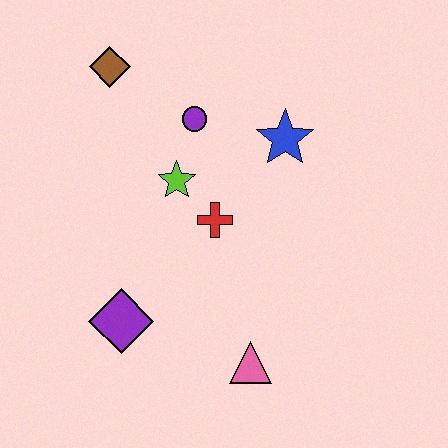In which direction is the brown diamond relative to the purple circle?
The brown diamond is to the left of the purple circle.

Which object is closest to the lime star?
The red cross is closest to the lime star.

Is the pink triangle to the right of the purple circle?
Yes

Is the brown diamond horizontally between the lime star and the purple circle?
No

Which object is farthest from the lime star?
The pink triangle is farthest from the lime star.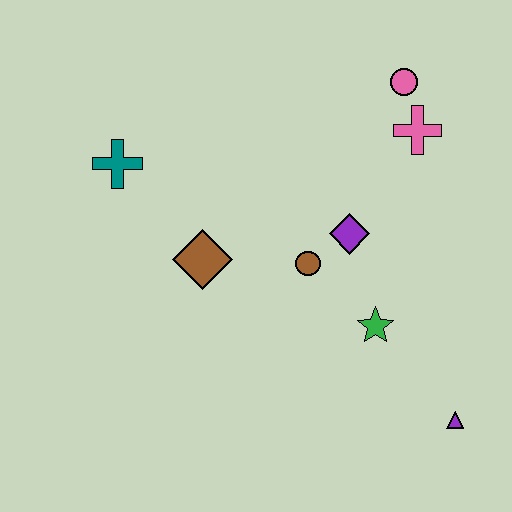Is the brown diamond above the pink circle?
No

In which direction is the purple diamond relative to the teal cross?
The purple diamond is to the right of the teal cross.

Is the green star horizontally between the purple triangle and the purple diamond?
Yes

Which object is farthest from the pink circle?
The purple triangle is farthest from the pink circle.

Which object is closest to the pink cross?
The pink circle is closest to the pink cross.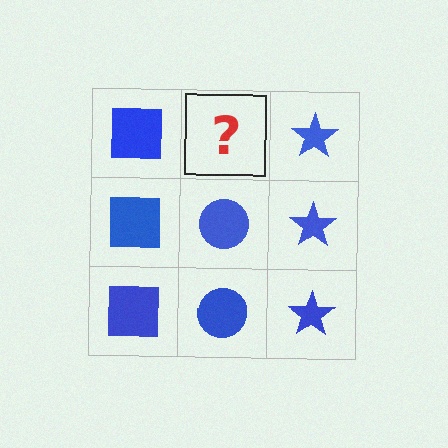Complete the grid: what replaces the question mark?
The question mark should be replaced with a blue circle.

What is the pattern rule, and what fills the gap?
The rule is that each column has a consistent shape. The gap should be filled with a blue circle.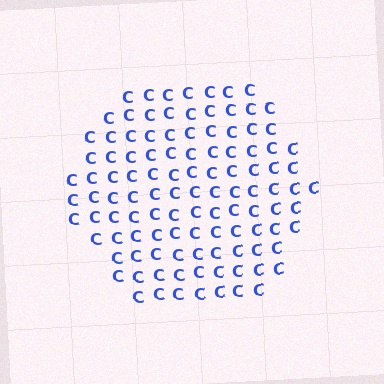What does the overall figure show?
The overall figure shows a hexagon.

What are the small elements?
The small elements are letter C's.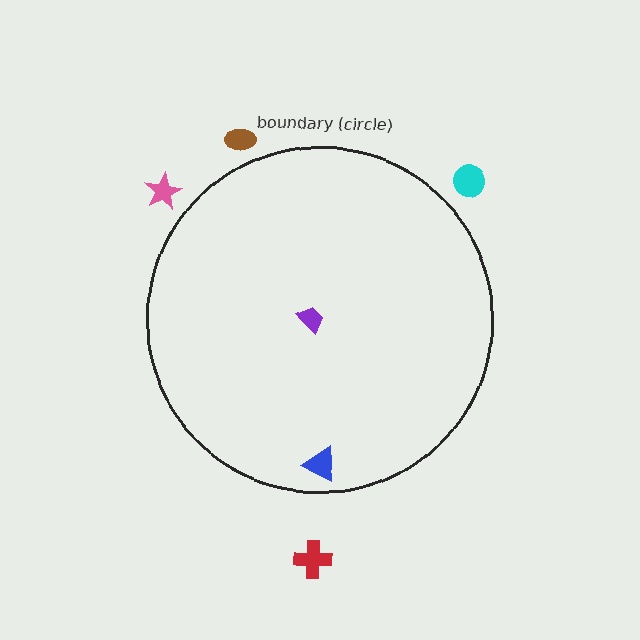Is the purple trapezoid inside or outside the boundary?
Inside.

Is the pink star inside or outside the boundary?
Outside.